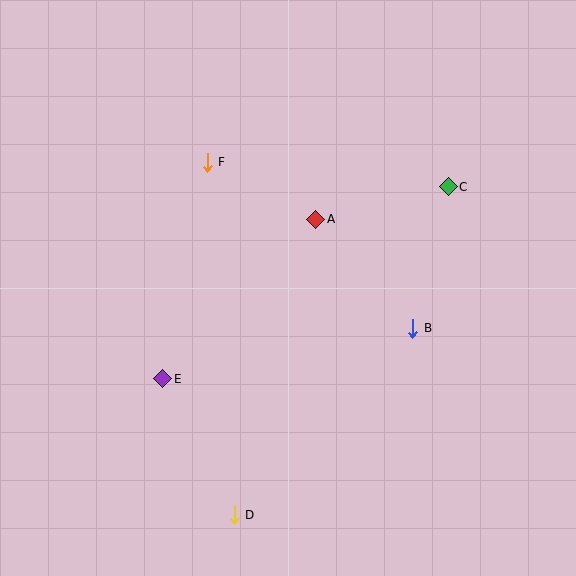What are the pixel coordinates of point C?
Point C is at (448, 187).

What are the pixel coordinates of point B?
Point B is at (413, 328).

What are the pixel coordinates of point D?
Point D is at (234, 515).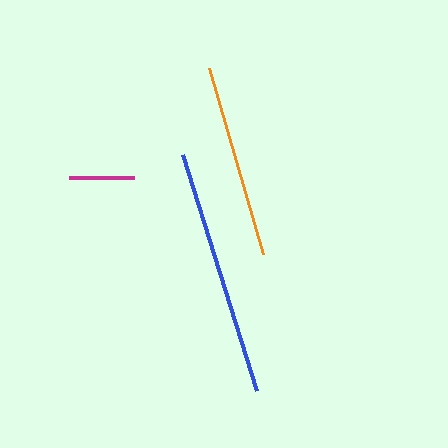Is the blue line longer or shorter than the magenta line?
The blue line is longer than the magenta line.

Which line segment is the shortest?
The magenta line is the shortest at approximately 66 pixels.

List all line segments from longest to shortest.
From longest to shortest: blue, orange, magenta.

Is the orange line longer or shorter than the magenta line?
The orange line is longer than the magenta line.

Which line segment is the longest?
The blue line is the longest at approximately 247 pixels.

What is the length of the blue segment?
The blue segment is approximately 247 pixels long.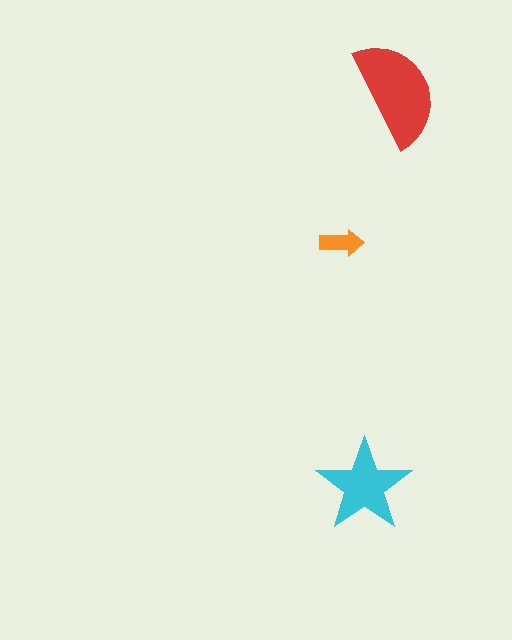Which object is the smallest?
The orange arrow.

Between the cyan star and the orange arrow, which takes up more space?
The cyan star.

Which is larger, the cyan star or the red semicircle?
The red semicircle.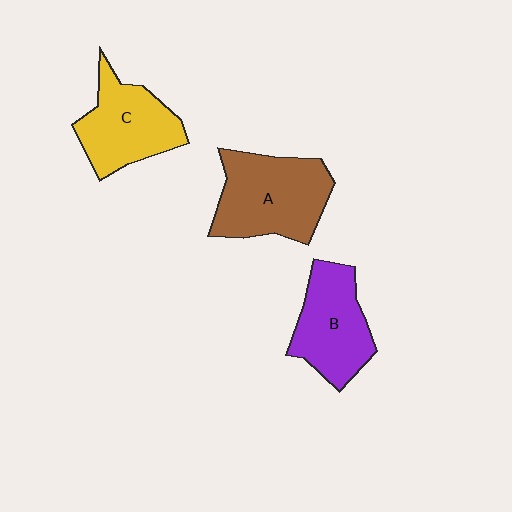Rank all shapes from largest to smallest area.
From largest to smallest: A (brown), C (yellow), B (purple).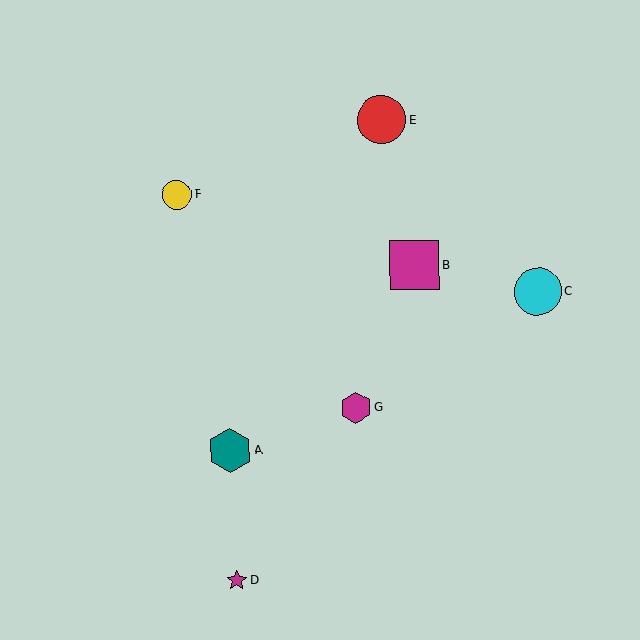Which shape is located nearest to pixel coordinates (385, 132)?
The red circle (labeled E) at (381, 120) is nearest to that location.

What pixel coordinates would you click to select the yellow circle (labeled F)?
Click at (177, 194) to select the yellow circle F.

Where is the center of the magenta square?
The center of the magenta square is at (415, 265).